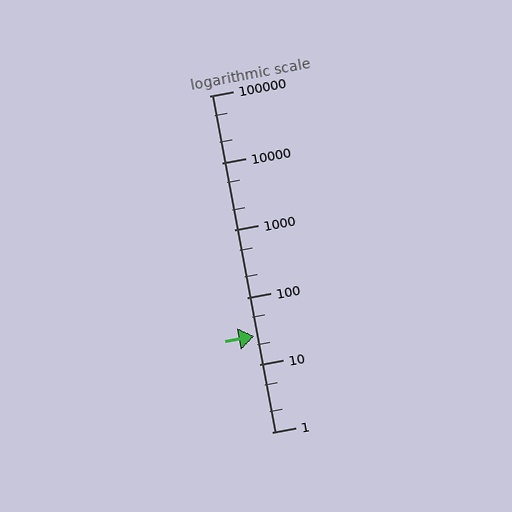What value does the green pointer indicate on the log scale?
The pointer indicates approximately 27.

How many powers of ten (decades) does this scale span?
The scale spans 5 decades, from 1 to 100000.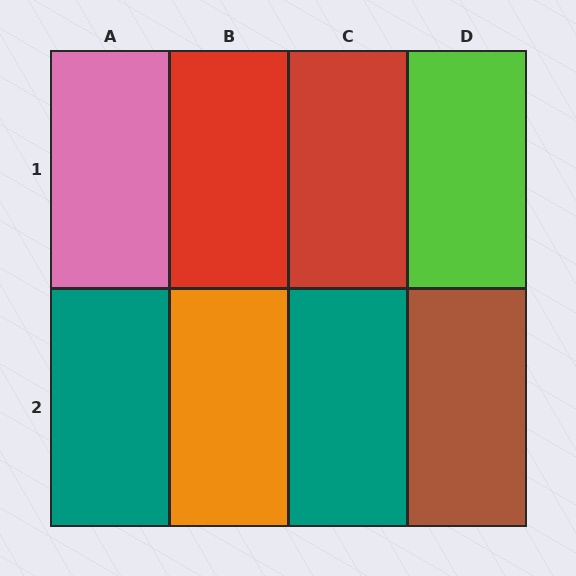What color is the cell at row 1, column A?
Pink.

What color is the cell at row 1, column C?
Red.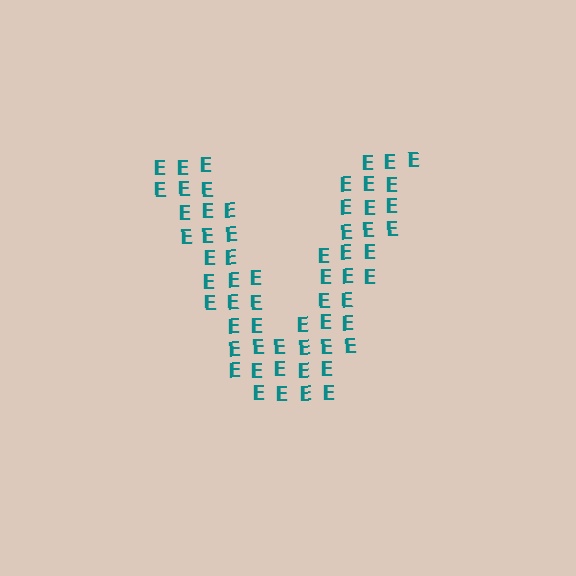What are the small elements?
The small elements are letter E's.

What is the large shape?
The large shape is the letter V.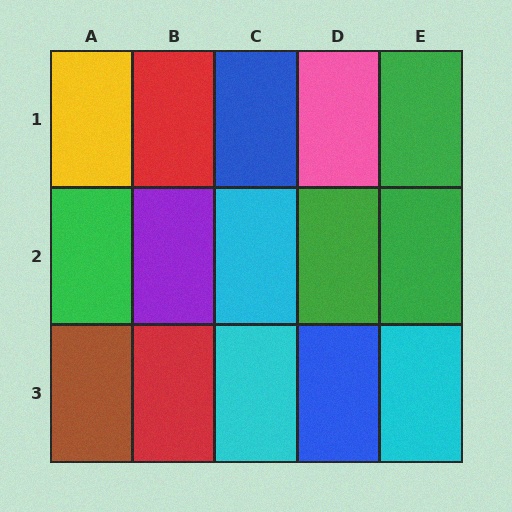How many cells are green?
4 cells are green.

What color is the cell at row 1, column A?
Yellow.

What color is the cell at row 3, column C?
Cyan.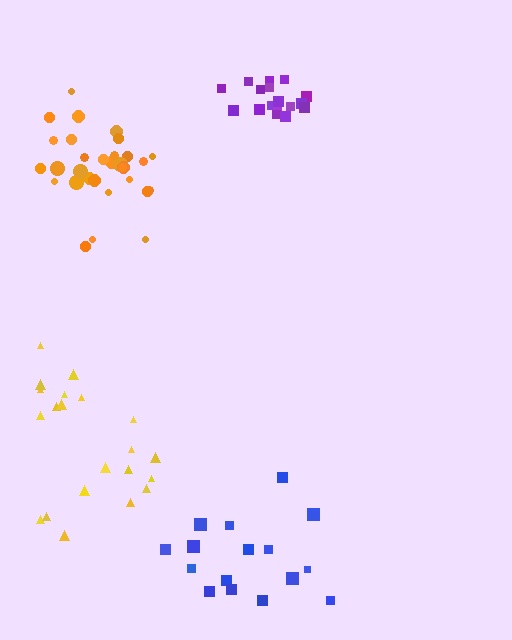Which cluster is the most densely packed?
Orange.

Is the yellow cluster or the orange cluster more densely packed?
Orange.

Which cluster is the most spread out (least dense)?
Blue.